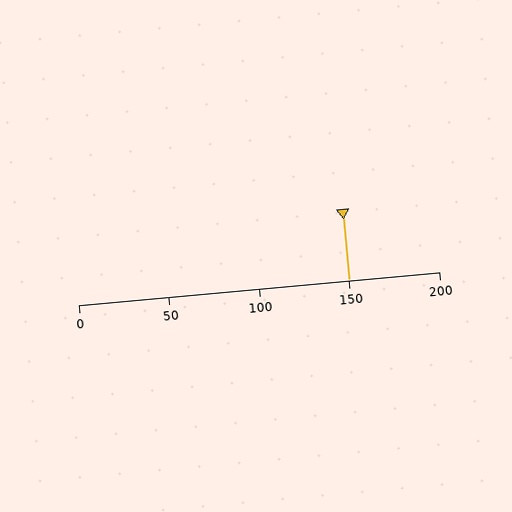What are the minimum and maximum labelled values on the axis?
The axis runs from 0 to 200.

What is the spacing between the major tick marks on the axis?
The major ticks are spaced 50 apart.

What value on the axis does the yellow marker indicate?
The marker indicates approximately 150.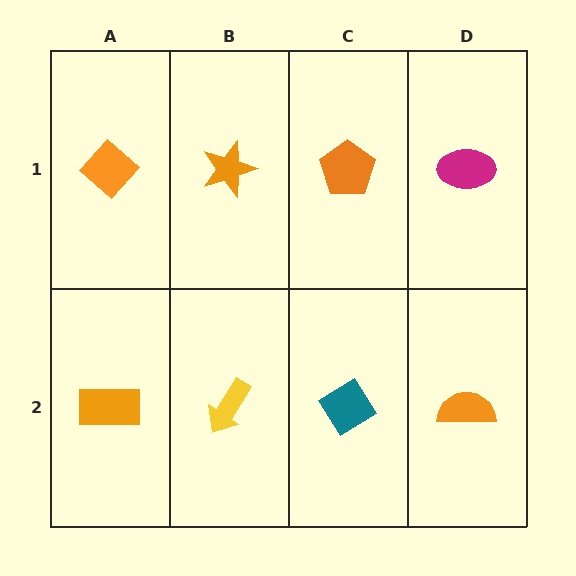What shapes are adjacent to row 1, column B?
A yellow arrow (row 2, column B), an orange diamond (row 1, column A), an orange pentagon (row 1, column C).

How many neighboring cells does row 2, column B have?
3.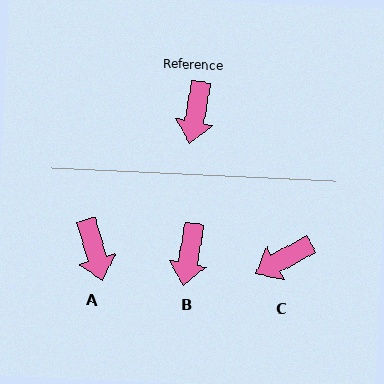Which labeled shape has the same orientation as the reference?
B.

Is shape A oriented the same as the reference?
No, it is off by about 25 degrees.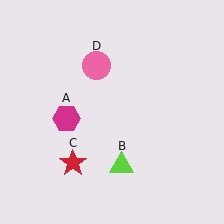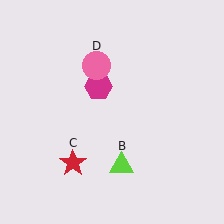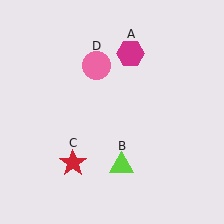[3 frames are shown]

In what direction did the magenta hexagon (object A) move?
The magenta hexagon (object A) moved up and to the right.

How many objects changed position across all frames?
1 object changed position: magenta hexagon (object A).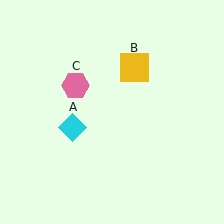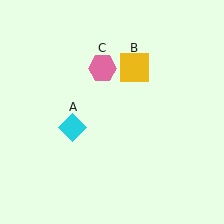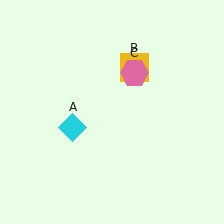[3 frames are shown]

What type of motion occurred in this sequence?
The pink hexagon (object C) rotated clockwise around the center of the scene.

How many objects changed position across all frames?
1 object changed position: pink hexagon (object C).